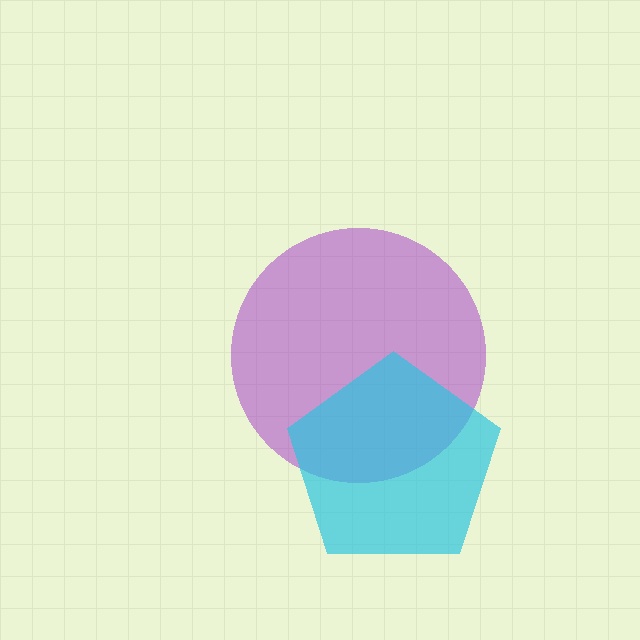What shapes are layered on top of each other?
The layered shapes are: a purple circle, a cyan pentagon.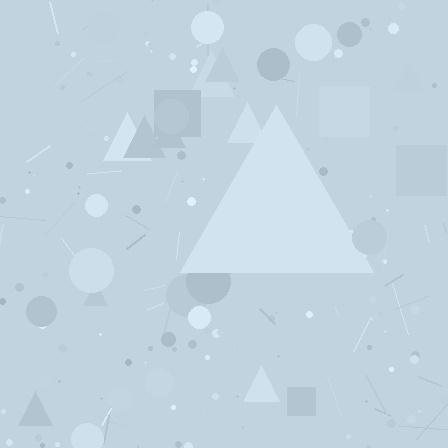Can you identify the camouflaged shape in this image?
The camouflaged shape is a triangle.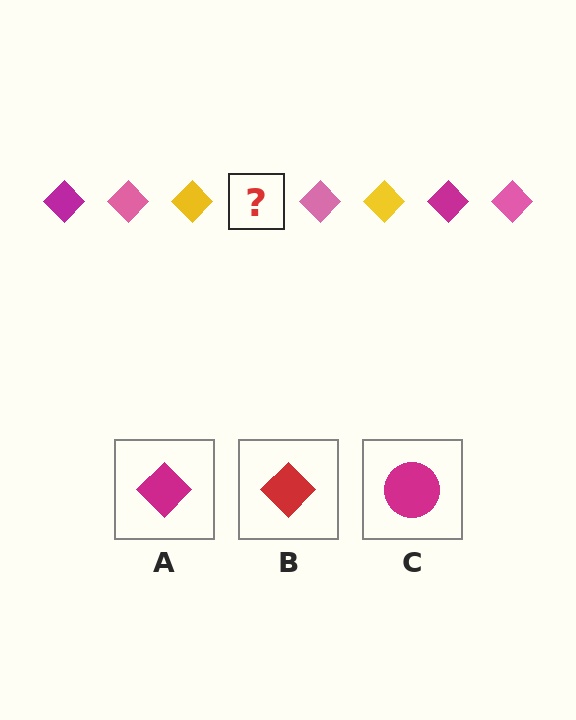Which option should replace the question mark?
Option A.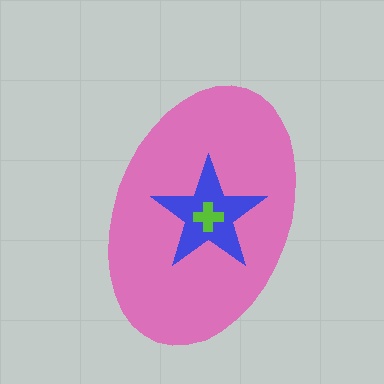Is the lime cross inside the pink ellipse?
Yes.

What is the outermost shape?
The pink ellipse.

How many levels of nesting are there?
3.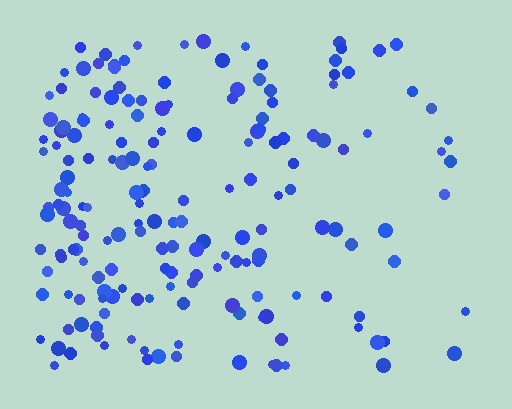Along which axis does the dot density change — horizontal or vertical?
Horizontal.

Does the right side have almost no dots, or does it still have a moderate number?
Still a moderate number, just noticeably fewer than the left.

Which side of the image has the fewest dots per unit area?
The right.